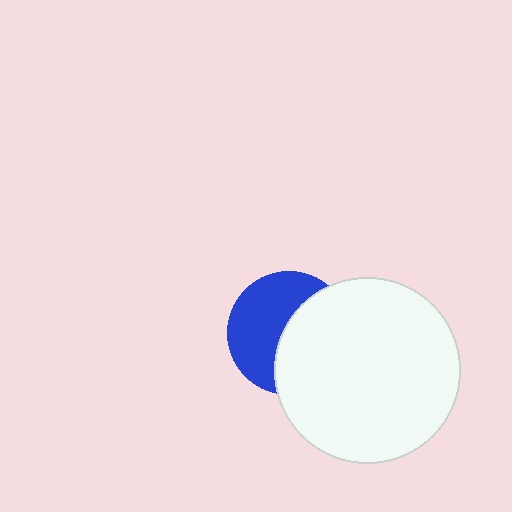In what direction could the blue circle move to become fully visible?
The blue circle could move left. That would shift it out from behind the white circle entirely.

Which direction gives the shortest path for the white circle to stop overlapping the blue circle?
Moving right gives the shortest separation.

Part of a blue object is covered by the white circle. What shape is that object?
It is a circle.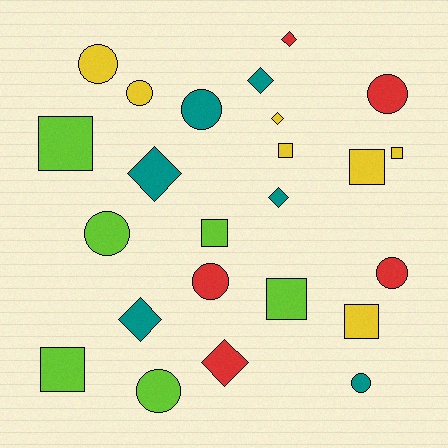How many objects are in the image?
There are 24 objects.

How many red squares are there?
There are no red squares.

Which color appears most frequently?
Yellow, with 7 objects.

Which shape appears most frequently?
Circle, with 9 objects.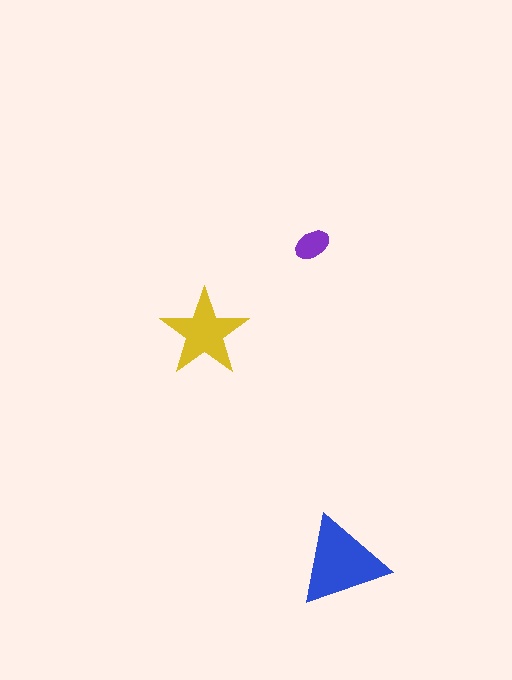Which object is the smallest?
The purple ellipse.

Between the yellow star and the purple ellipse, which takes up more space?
The yellow star.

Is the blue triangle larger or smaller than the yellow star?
Larger.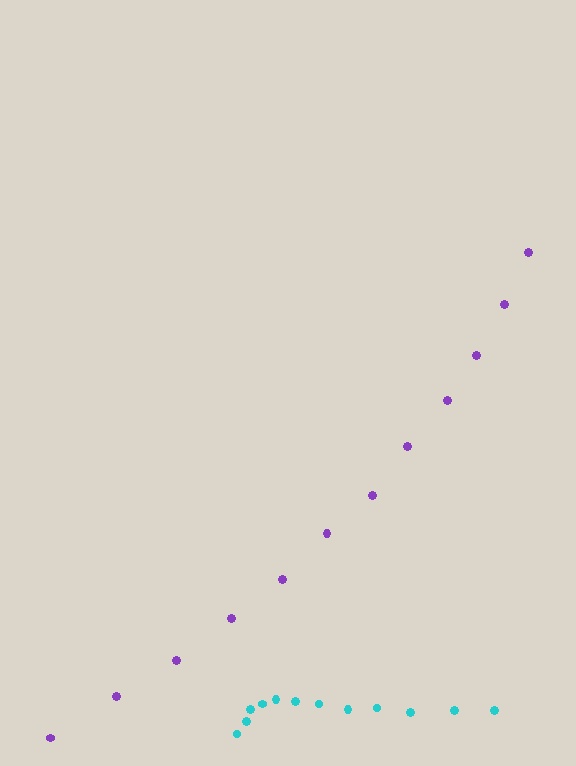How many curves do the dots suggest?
There are 2 distinct paths.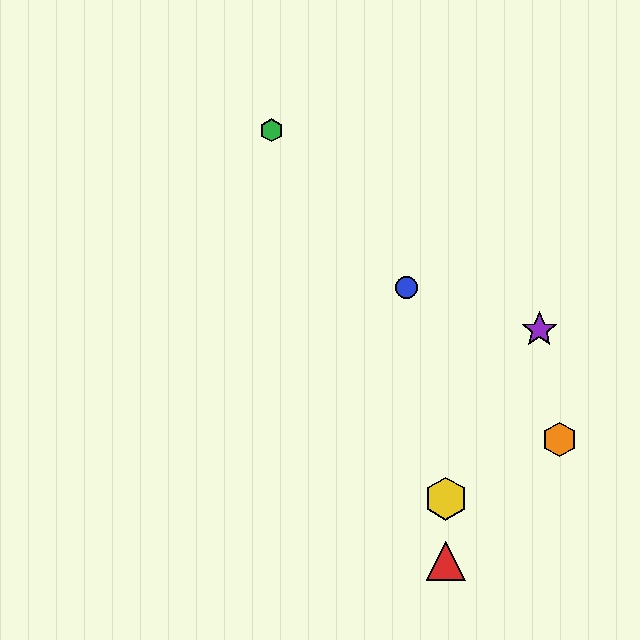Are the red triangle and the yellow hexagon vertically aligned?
Yes, both are at x≈446.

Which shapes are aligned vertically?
The red triangle, the yellow hexagon are aligned vertically.